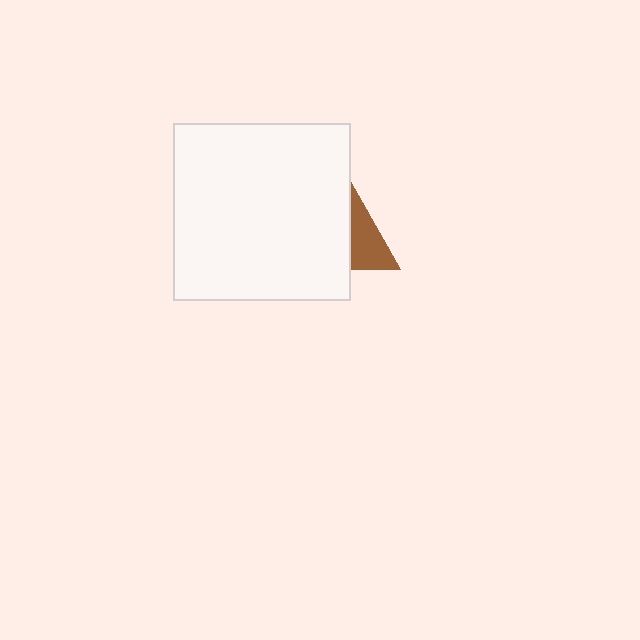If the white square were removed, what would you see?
You would see the complete brown triangle.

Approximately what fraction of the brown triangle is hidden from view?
Roughly 66% of the brown triangle is hidden behind the white square.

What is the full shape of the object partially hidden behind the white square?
The partially hidden object is a brown triangle.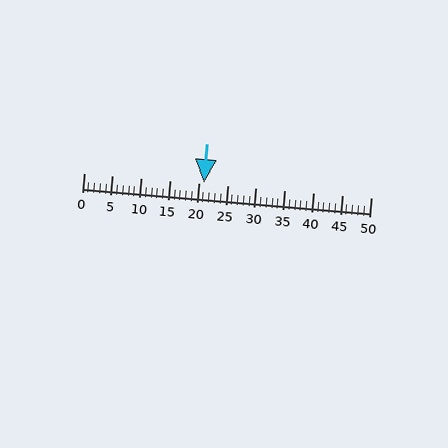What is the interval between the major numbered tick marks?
The major tick marks are spaced 5 units apart.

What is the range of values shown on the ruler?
The ruler shows values from 0 to 50.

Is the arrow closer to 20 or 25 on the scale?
The arrow is closer to 20.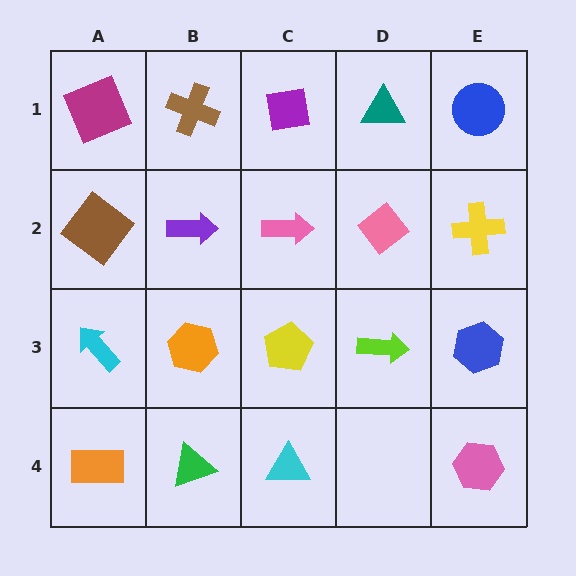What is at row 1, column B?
A brown cross.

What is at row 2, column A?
A brown diamond.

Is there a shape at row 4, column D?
No, that cell is empty.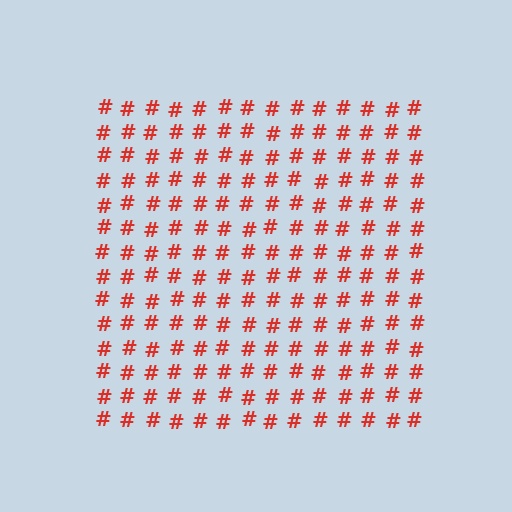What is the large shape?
The large shape is a square.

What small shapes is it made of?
It is made of small hash symbols.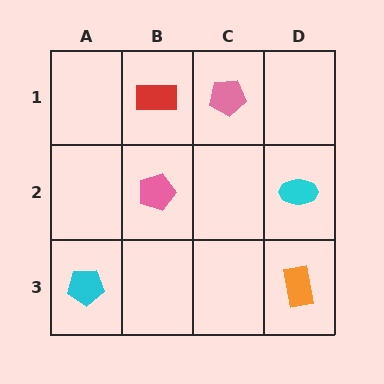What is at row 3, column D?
An orange rectangle.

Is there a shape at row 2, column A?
No, that cell is empty.